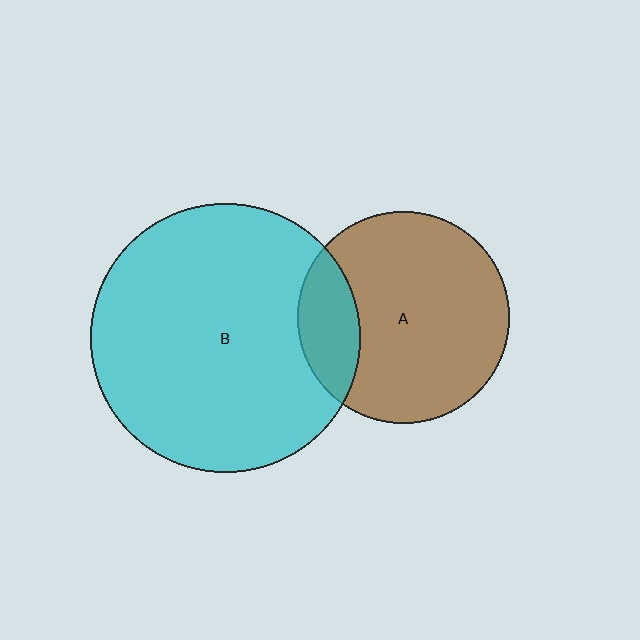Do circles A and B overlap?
Yes.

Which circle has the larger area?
Circle B (cyan).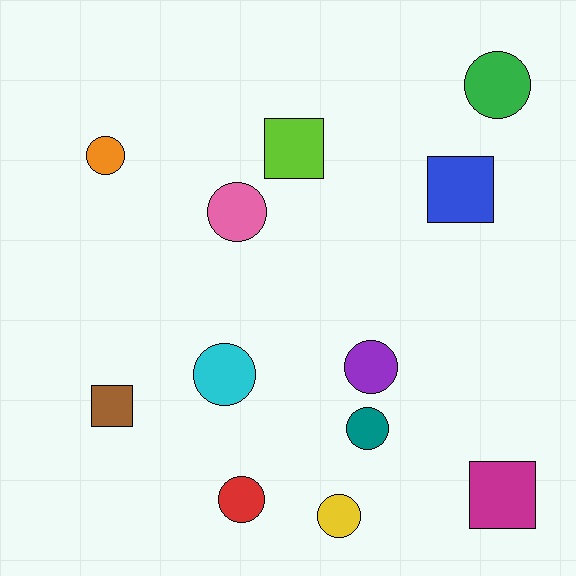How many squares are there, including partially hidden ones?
There are 4 squares.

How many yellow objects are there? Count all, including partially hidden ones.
There is 1 yellow object.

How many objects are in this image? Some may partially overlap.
There are 12 objects.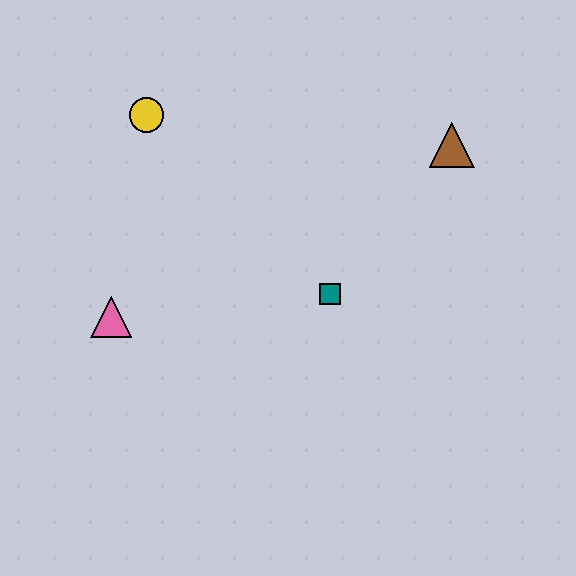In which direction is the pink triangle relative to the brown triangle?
The pink triangle is to the left of the brown triangle.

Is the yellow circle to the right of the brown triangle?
No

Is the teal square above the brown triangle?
No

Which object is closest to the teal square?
The brown triangle is closest to the teal square.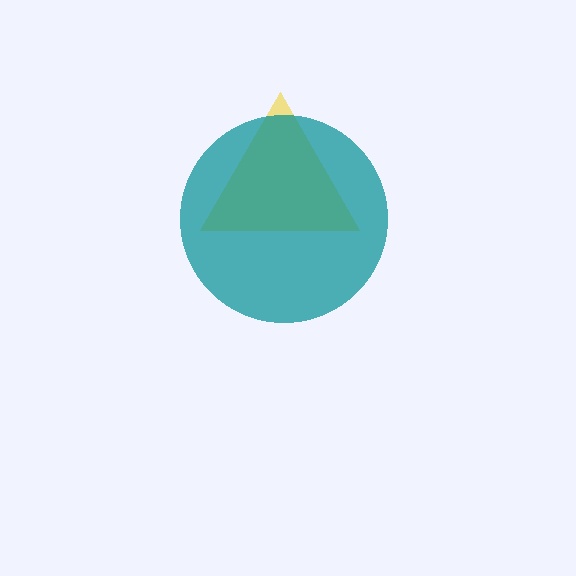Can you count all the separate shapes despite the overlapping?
Yes, there are 2 separate shapes.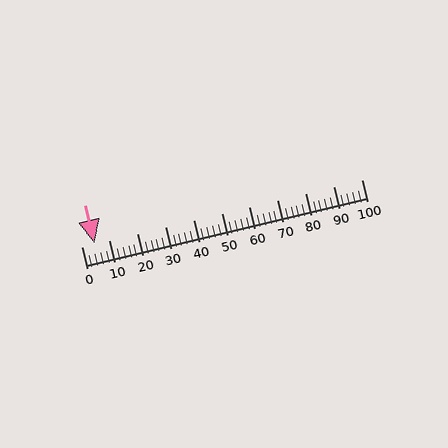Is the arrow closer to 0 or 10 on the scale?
The arrow is closer to 0.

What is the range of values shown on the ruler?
The ruler shows values from 0 to 100.